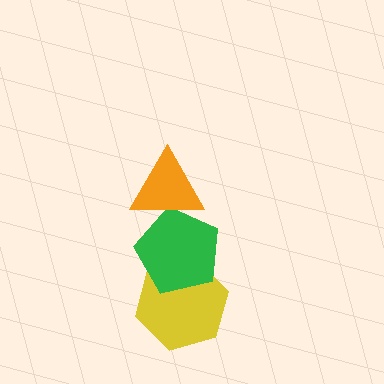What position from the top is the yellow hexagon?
The yellow hexagon is 3rd from the top.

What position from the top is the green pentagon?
The green pentagon is 2nd from the top.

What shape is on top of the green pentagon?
The orange triangle is on top of the green pentagon.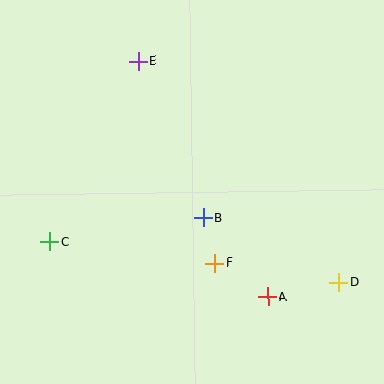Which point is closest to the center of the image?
Point B at (203, 218) is closest to the center.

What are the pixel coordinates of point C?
Point C is at (49, 242).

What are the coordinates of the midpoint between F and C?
The midpoint between F and C is at (132, 252).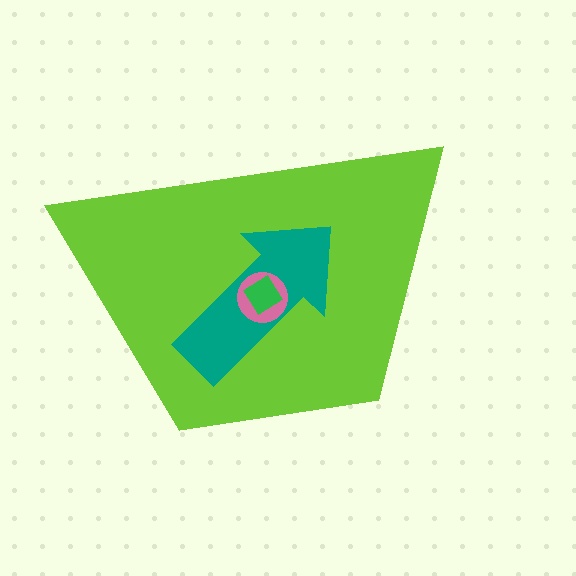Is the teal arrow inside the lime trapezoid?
Yes.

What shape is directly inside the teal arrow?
The pink circle.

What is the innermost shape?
The green diamond.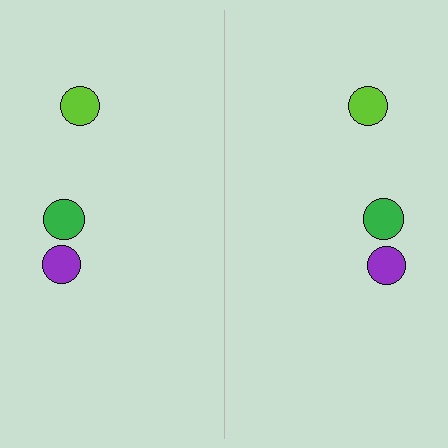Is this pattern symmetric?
Yes, this pattern has bilateral (reflection) symmetry.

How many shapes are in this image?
There are 6 shapes in this image.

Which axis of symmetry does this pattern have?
The pattern has a vertical axis of symmetry running through the center of the image.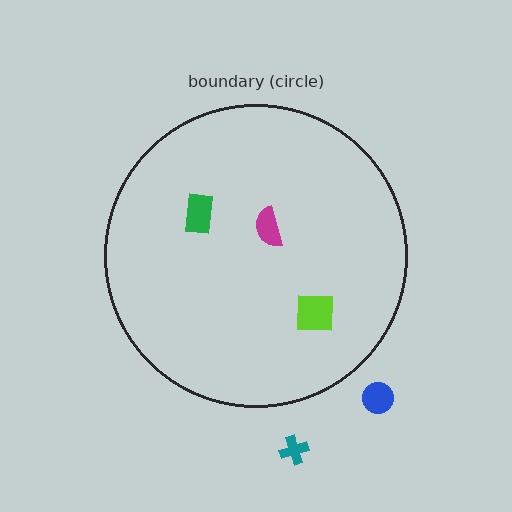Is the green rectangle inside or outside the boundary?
Inside.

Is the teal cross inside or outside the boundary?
Outside.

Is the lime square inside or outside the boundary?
Inside.